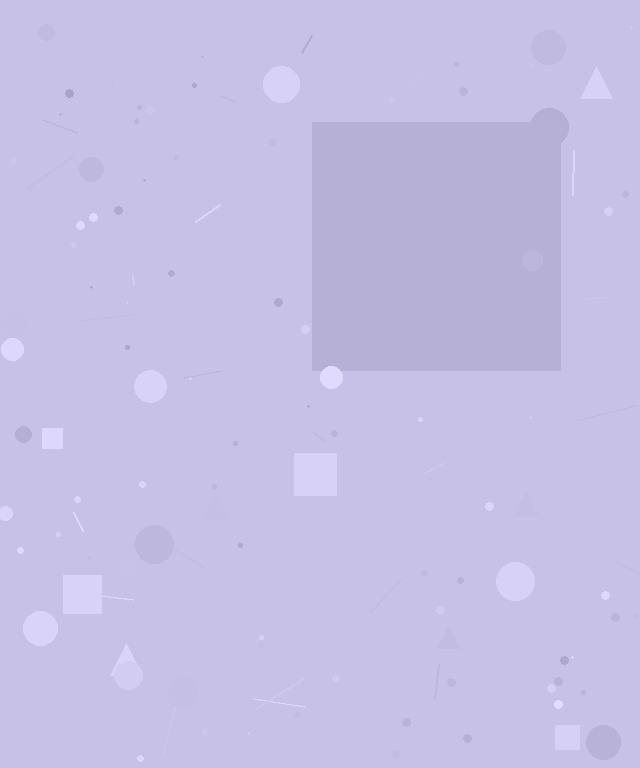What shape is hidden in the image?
A square is hidden in the image.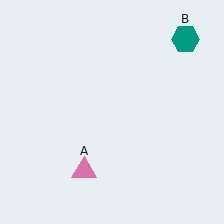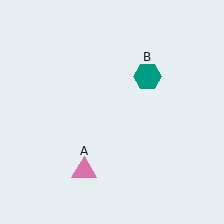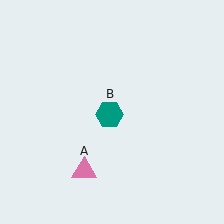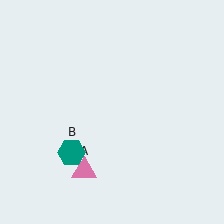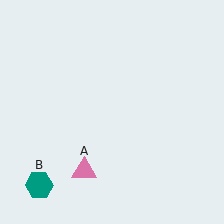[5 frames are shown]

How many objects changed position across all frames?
1 object changed position: teal hexagon (object B).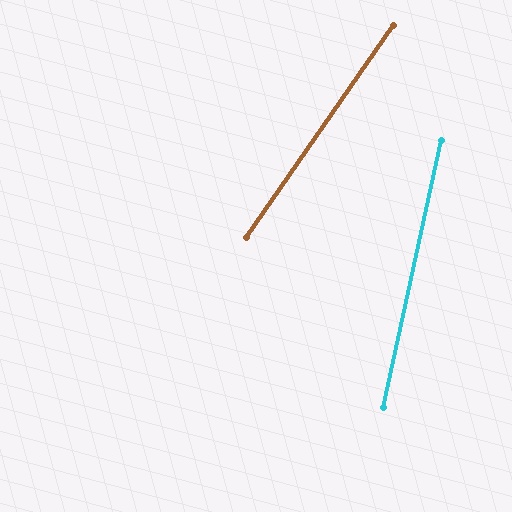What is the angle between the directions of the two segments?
Approximately 23 degrees.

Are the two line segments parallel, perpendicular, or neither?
Neither parallel nor perpendicular — they differ by about 23°.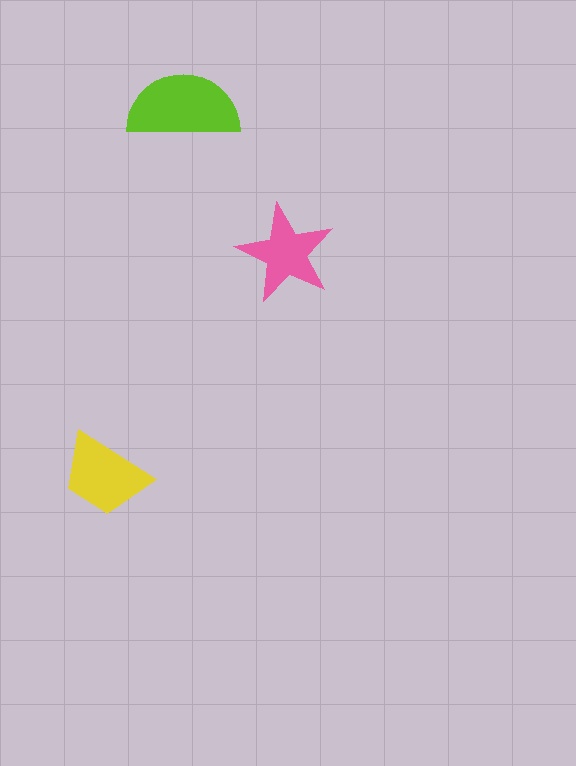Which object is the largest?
The lime semicircle.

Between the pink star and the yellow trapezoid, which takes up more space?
The yellow trapezoid.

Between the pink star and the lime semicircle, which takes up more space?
The lime semicircle.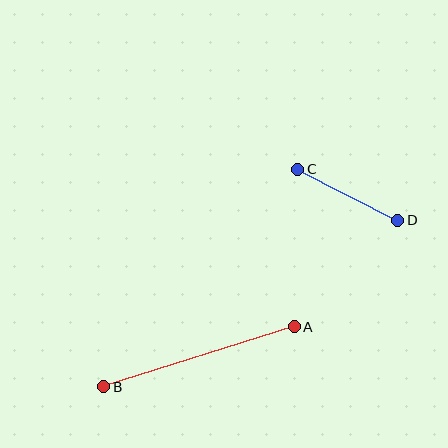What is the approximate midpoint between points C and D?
The midpoint is at approximately (348, 195) pixels.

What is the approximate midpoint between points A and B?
The midpoint is at approximately (199, 357) pixels.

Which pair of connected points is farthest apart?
Points A and B are farthest apart.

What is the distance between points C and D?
The distance is approximately 112 pixels.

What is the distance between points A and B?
The distance is approximately 200 pixels.